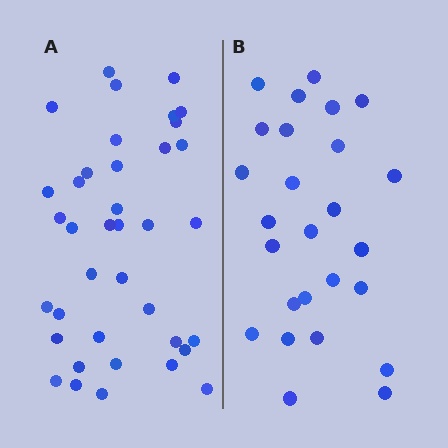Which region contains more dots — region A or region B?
Region A (the left region) has more dots.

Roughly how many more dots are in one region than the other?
Region A has roughly 12 or so more dots than region B.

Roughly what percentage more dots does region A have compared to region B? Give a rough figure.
About 45% more.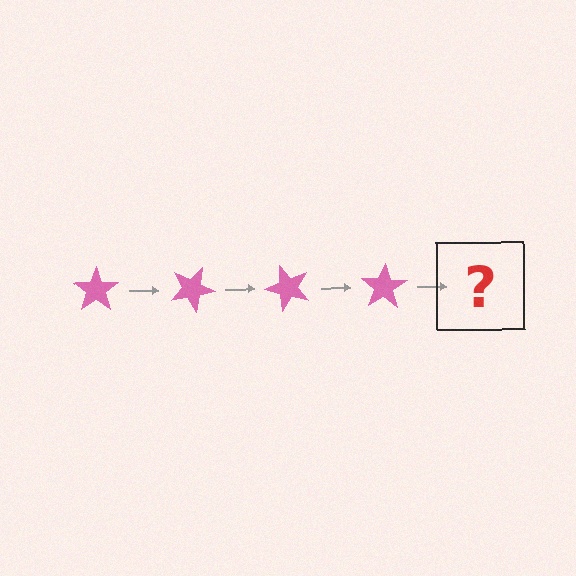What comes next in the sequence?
The next element should be a pink star rotated 100 degrees.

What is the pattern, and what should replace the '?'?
The pattern is that the star rotates 25 degrees each step. The '?' should be a pink star rotated 100 degrees.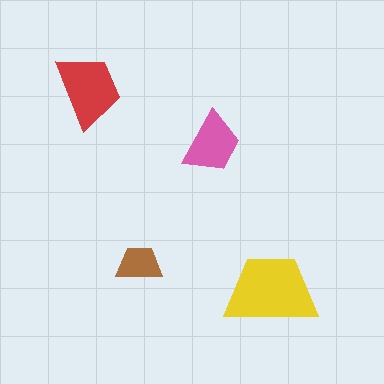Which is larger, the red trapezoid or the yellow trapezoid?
The yellow one.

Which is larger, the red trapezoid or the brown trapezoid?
The red one.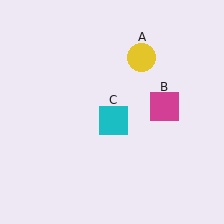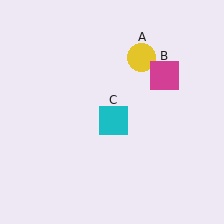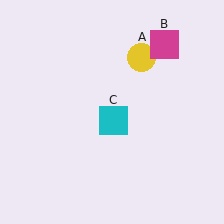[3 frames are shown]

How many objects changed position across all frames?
1 object changed position: magenta square (object B).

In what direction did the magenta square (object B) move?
The magenta square (object B) moved up.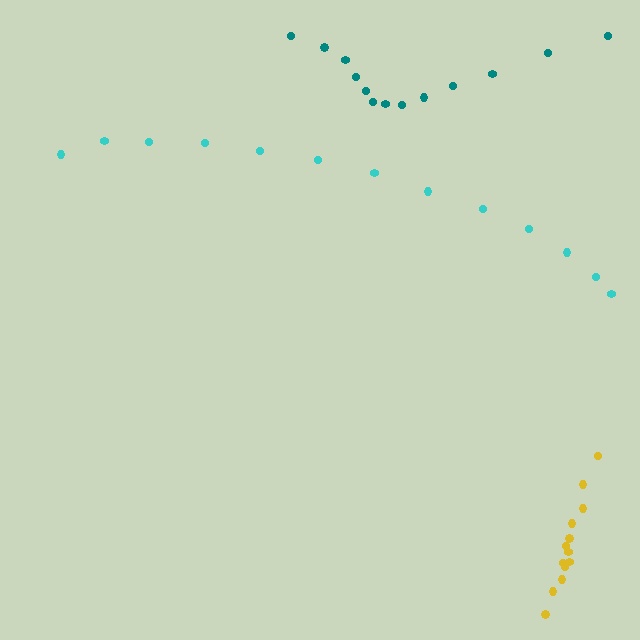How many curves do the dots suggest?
There are 3 distinct paths.